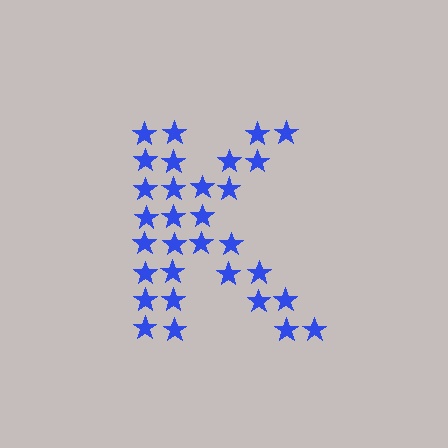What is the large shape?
The large shape is the letter K.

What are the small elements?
The small elements are stars.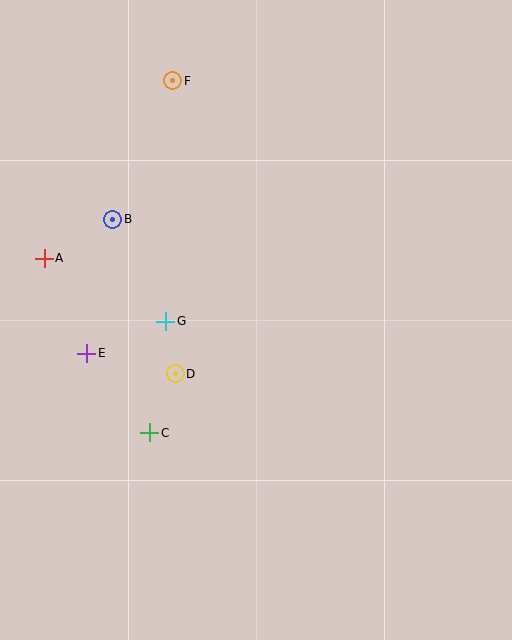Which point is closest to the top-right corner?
Point F is closest to the top-right corner.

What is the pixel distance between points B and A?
The distance between B and A is 79 pixels.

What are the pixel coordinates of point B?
Point B is at (113, 219).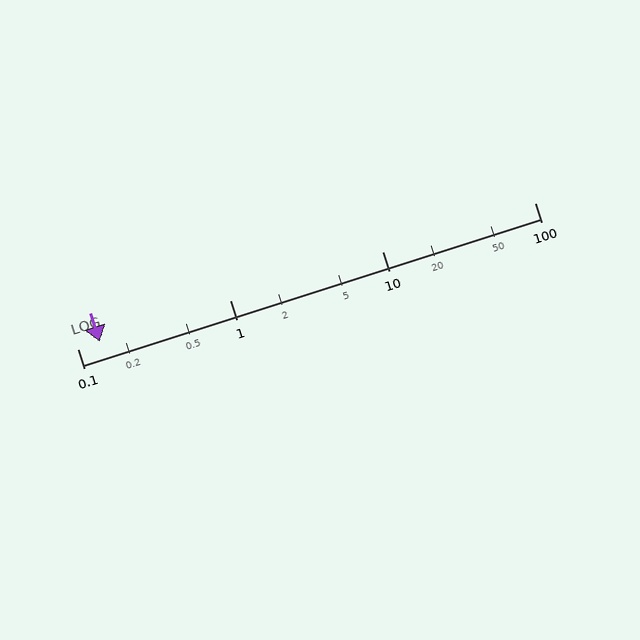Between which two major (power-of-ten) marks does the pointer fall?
The pointer is between 0.1 and 1.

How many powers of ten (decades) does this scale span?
The scale spans 3 decades, from 0.1 to 100.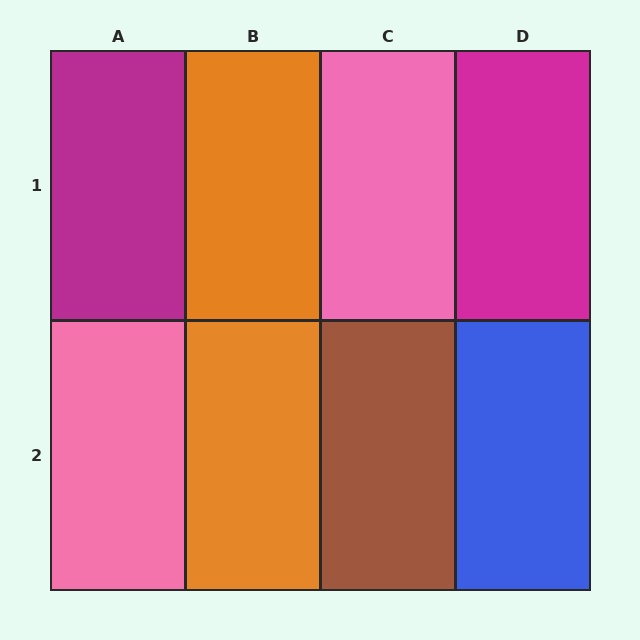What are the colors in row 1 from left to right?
Magenta, orange, pink, magenta.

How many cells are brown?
1 cell is brown.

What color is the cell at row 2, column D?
Blue.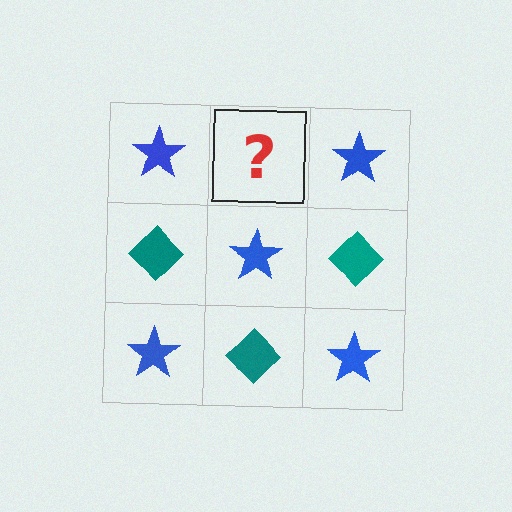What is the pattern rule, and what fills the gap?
The rule is that it alternates blue star and teal diamond in a checkerboard pattern. The gap should be filled with a teal diamond.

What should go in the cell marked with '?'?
The missing cell should contain a teal diamond.